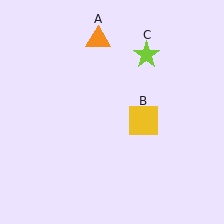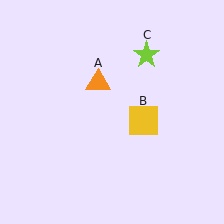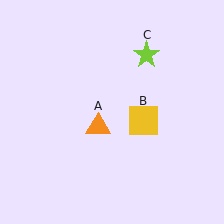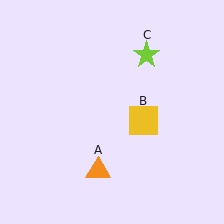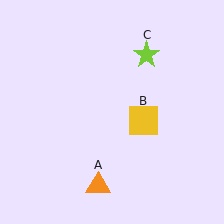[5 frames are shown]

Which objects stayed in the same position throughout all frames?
Yellow square (object B) and lime star (object C) remained stationary.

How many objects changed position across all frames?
1 object changed position: orange triangle (object A).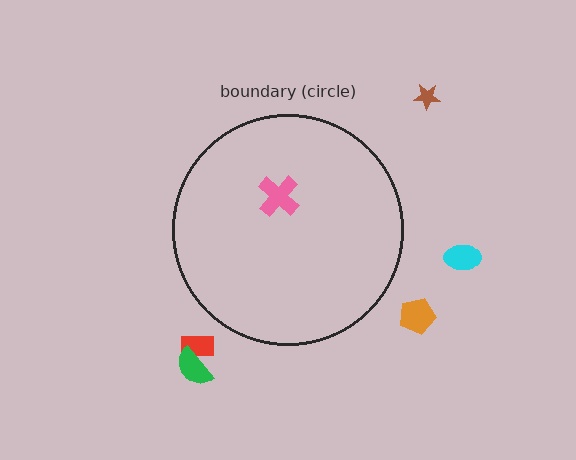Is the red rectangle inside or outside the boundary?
Outside.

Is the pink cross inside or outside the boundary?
Inside.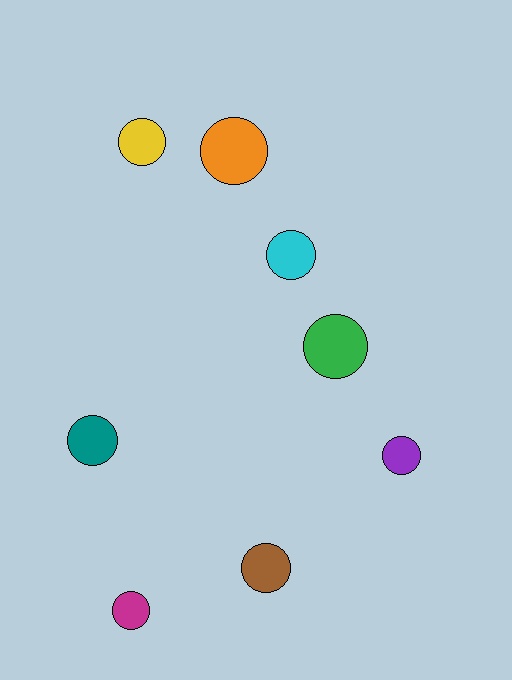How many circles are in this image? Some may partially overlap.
There are 8 circles.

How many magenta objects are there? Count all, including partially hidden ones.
There is 1 magenta object.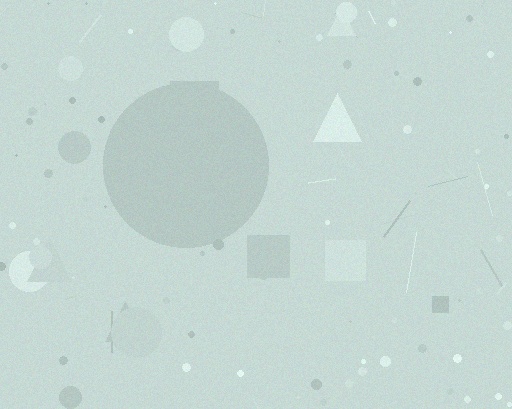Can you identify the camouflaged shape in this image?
The camouflaged shape is a circle.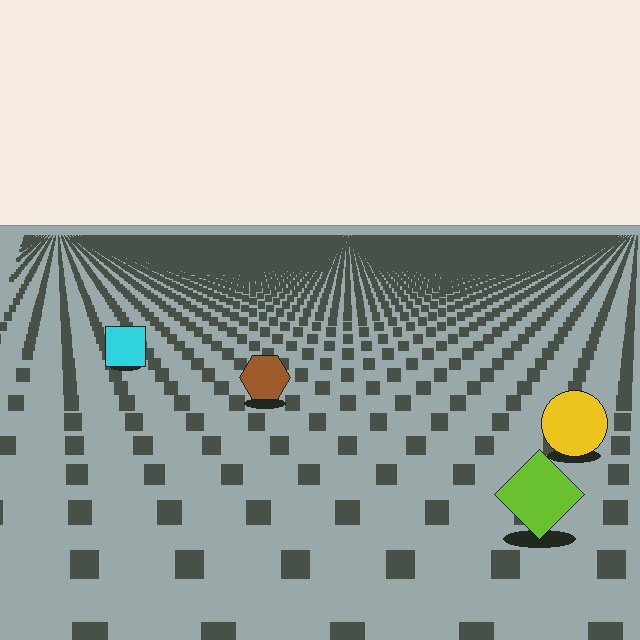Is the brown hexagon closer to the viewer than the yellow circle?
No. The yellow circle is closer — you can tell from the texture gradient: the ground texture is coarser near it.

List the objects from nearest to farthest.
From nearest to farthest: the lime diamond, the yellow circle, the brown hexagon, the cyan square.